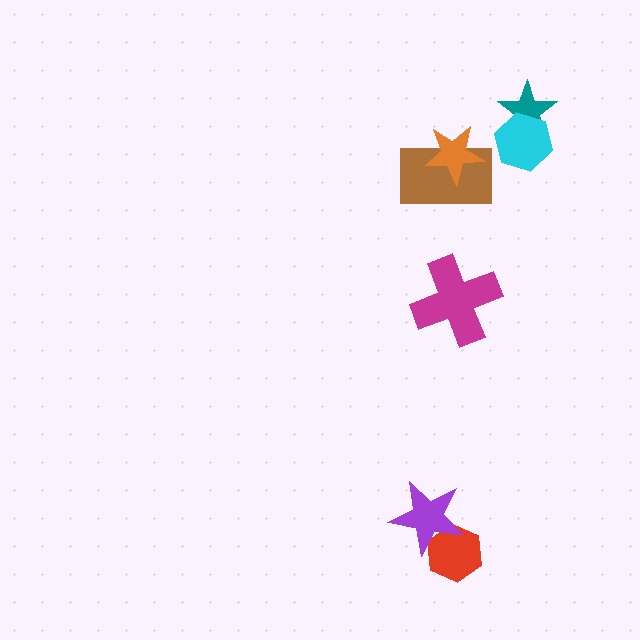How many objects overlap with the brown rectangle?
1 object overlaps with the brown rectangle.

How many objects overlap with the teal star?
1 object overlaps with the teal star.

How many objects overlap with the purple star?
1 object overlaps with the purple star.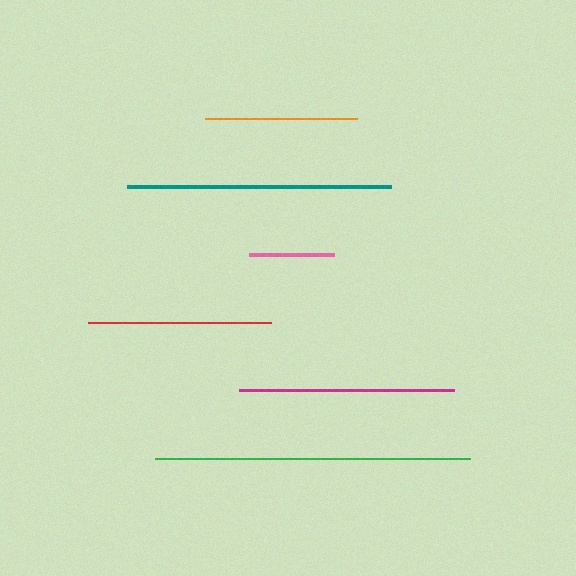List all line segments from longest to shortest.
From longest to shortest: green, teal, magenta, red, orange, pink.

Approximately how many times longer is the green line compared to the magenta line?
The green line is approximately 1.5 times the length of the magenta line.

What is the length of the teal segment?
The teal segment is approximately 264 pixels long.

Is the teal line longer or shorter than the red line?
The teal line is longer than the red line.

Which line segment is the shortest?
The pink line is the shortest at approximately 85 pixels.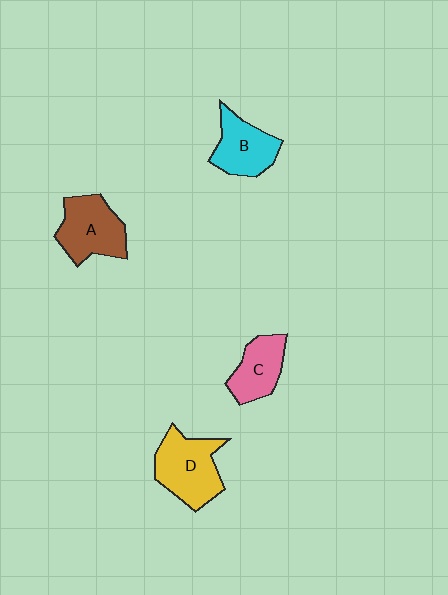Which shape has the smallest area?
Shape C (pink).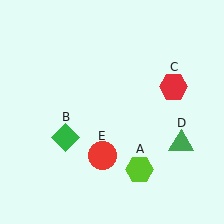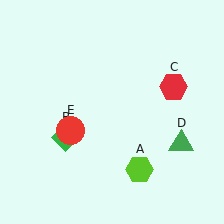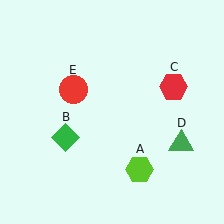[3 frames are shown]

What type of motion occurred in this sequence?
The red circle (object E) rotated clockwise around the center of the scene.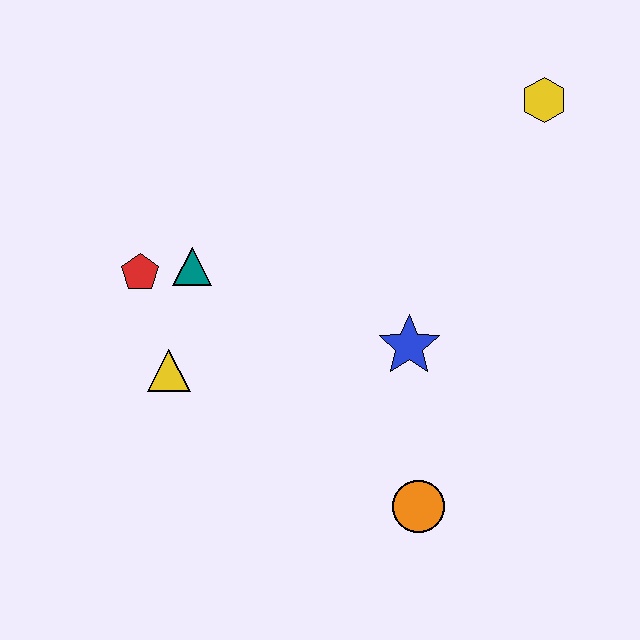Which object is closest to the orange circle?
The blue star is closest to the orange circle.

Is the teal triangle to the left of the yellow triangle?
No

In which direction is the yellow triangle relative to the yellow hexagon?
The yellow triangle is to the left of the yellow hexagon.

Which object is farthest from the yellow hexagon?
The yellow triangle is farthest from the yellow hexagon.